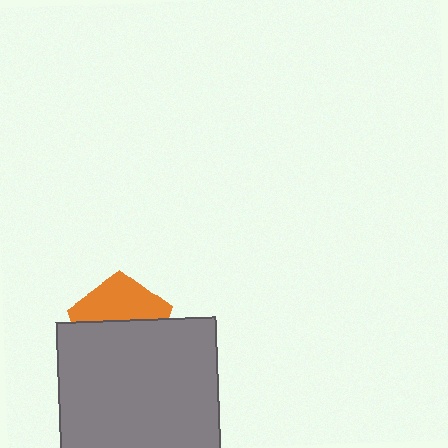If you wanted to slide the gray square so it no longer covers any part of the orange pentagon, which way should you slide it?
Slide it down — that is the most direct way to separate the two shapes.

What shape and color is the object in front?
The object in front is a gray square.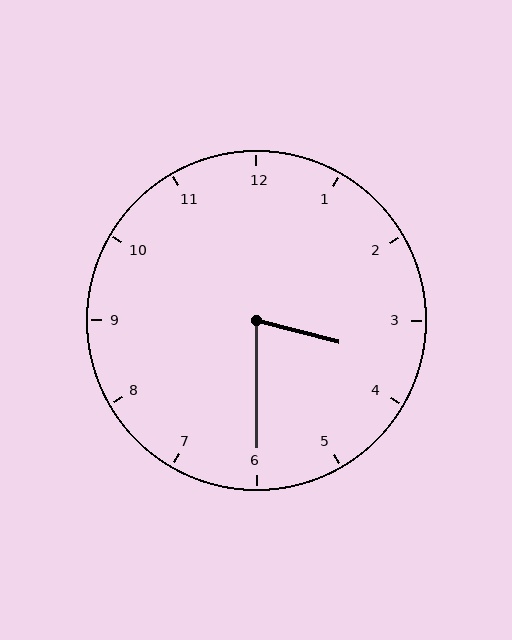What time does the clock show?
3:30.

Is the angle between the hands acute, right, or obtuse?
It is acute.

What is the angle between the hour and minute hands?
Approximately 75 degrees.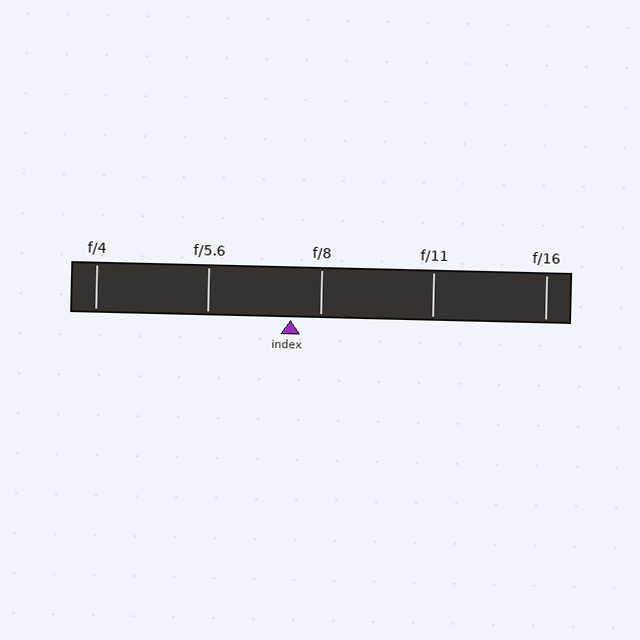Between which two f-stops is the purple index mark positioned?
The index mark is between f/5.6 and f/8.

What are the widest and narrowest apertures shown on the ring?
The widest aperture shown is f/4 and the narrowest is f/16.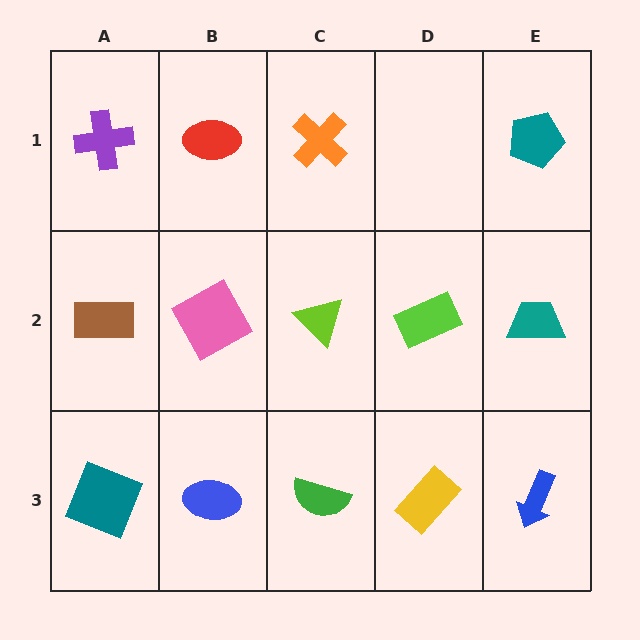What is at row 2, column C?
A lime triangle.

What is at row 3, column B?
A blue ellipse.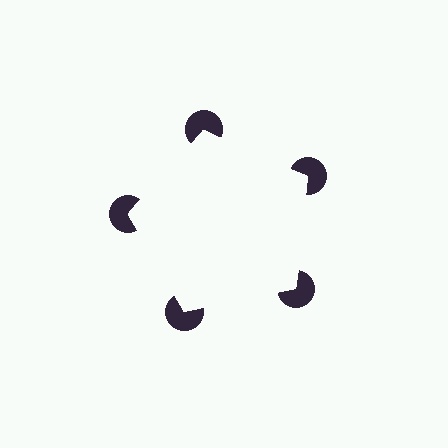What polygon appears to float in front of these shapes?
An illusory pentagon — its edges are inferred from the aligned wedge cuts in the pac-man discs, not physically drawn.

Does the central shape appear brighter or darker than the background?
It typically appears slightly brighter than the background, even though no actual brightness change is drawn.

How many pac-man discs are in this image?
There are 5 — one at each vertex of the illusory pentagon.